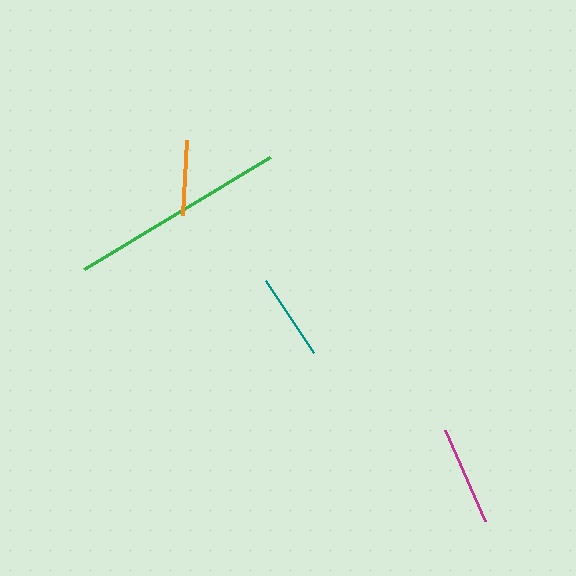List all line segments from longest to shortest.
From longest to shortest: green, magenta, teal, orange.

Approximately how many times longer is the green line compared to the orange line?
The green line is approximately 2.9 times the length of the orange line.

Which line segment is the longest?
The green line is the longest at approximately 216 pixels.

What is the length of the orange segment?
The orange segment is approximately 75 pixels long.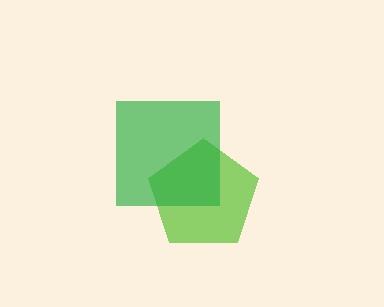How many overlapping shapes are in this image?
There are 2 overlapping shapes in the image.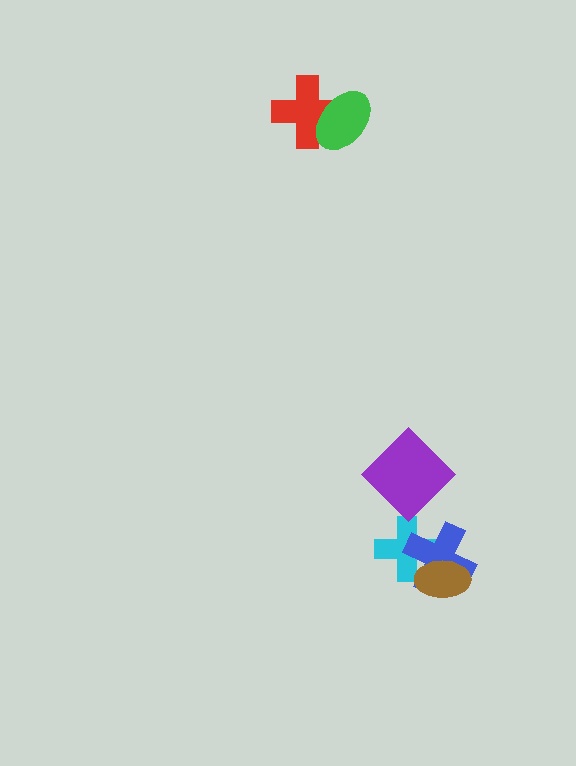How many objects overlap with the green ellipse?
1 object overlaps with the green ellipse.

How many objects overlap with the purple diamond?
0 objects overlap with the purple diamond.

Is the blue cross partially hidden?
Yes, it is partially covered by another shape.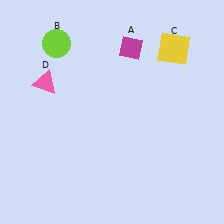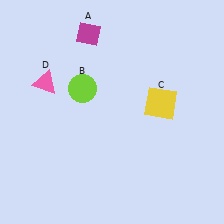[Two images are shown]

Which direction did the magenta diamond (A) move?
The magenta diamond (A) moved left.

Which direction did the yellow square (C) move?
The yellow square (C) moved down.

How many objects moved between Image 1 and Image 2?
3 objects moved between the two images.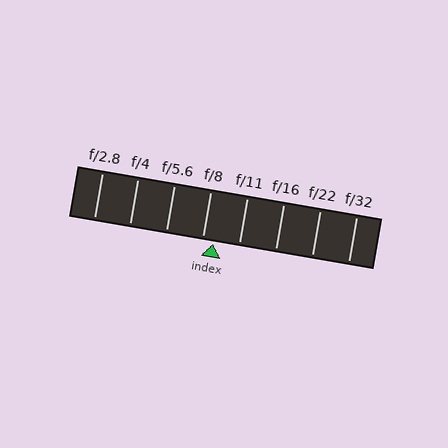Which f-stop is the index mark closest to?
The index mark is closest to f/8.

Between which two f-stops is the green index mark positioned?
The index mark is between f/8 and f/11.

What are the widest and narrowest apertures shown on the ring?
The widest aperture shown is f/2.8 and the narrowest is f/32.